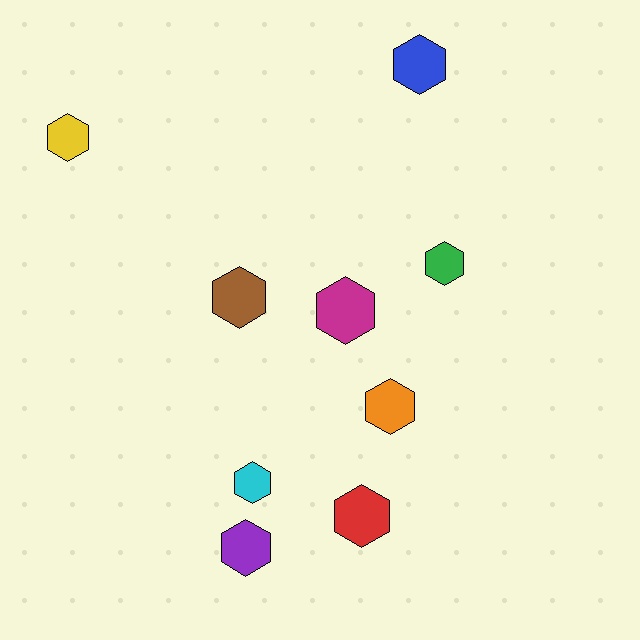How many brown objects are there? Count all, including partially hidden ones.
There is 1 brown object.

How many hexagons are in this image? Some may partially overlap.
There are 9 hexagons.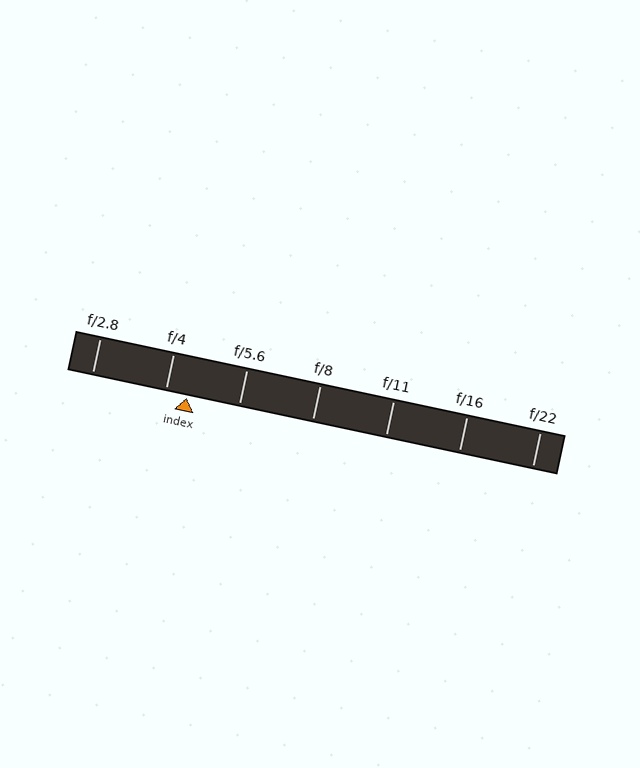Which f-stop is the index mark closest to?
The index mark is closest to f/4.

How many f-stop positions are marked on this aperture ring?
There are 7 f-stop positions marked.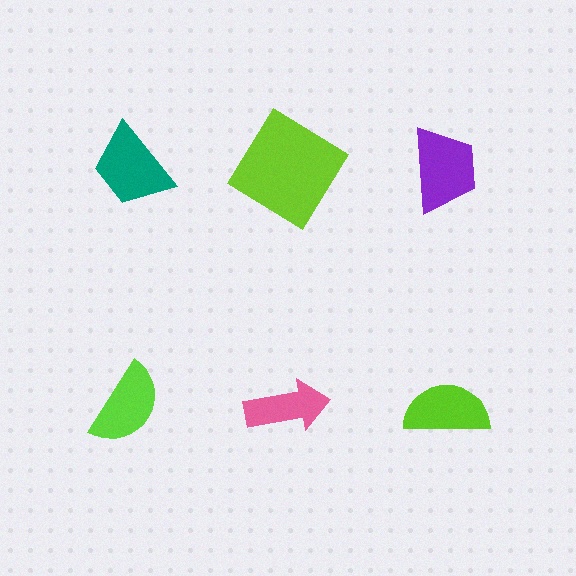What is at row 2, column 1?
A lime semicircle.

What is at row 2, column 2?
A pink arrow.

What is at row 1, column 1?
A teal trapezoid.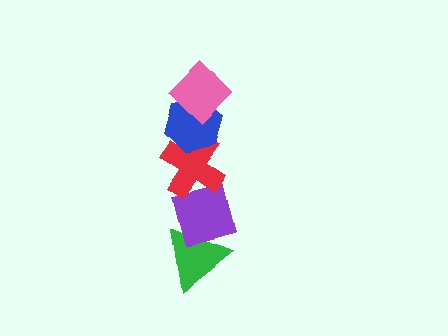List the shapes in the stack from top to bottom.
From top to bottom: the pink diamond, the blue hexagon, the red cross, the purple square, the green triangle.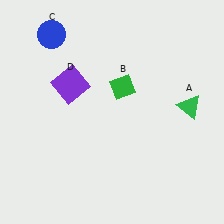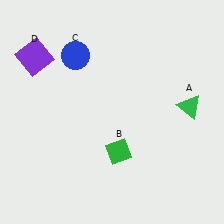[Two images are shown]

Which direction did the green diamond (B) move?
The green diamond (B) moved down.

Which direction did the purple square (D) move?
The purple square (D) moved left.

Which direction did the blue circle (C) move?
The blue circle (C) moved right.